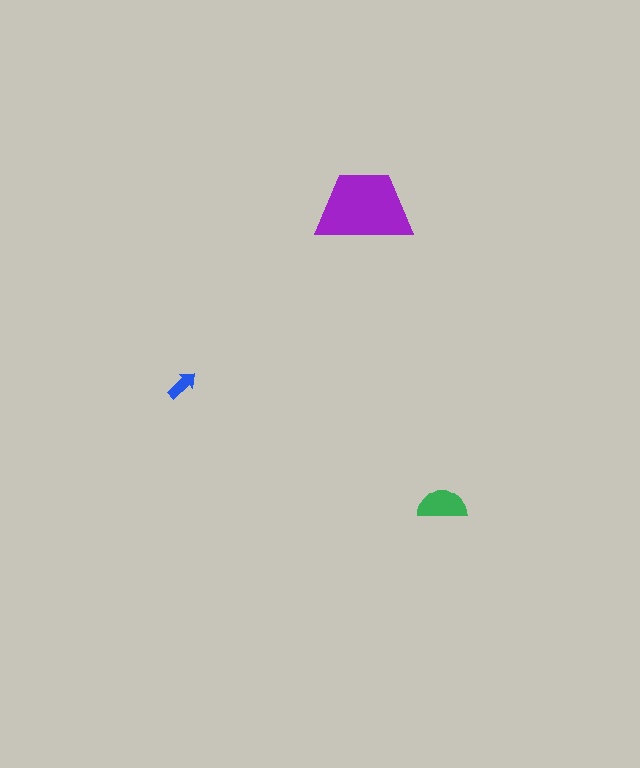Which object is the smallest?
The blue arrow.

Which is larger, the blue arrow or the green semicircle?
The green semicircle.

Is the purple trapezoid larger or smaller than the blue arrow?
Larger.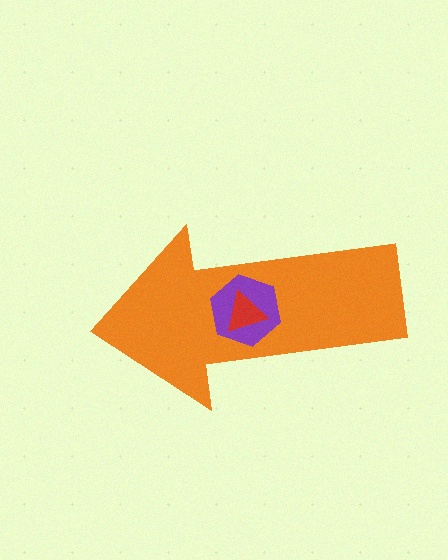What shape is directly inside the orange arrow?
The purple hexagon.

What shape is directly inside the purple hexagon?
The red triangle.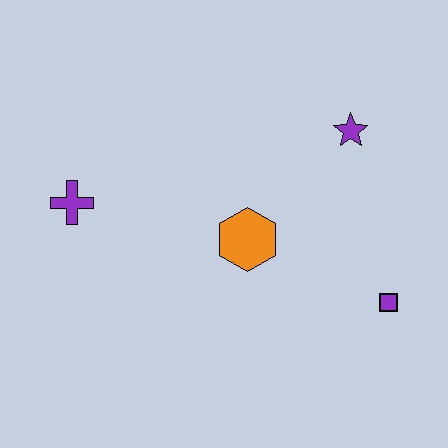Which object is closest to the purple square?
The orange hexagon is closest to the purple square.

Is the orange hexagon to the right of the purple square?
No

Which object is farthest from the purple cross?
The purple square is farthest from the purple cross.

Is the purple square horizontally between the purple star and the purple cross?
No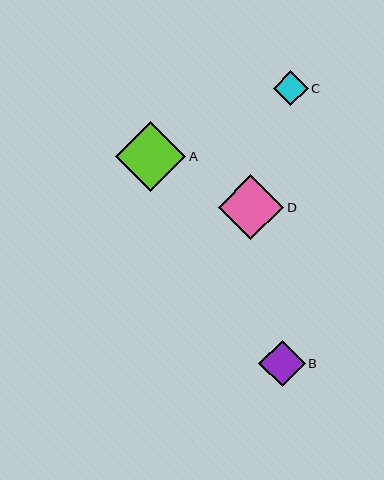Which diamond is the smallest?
Diamond C is the smallest with a size of approximately 35 pixels.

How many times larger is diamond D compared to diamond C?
Diamond D is approximately 1.9 times the size of diamond C.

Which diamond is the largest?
Diamond A is the largest with a size of approximately 70 pixels.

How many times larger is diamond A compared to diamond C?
Diamond A is approximately 2.0 times the size of diamond C.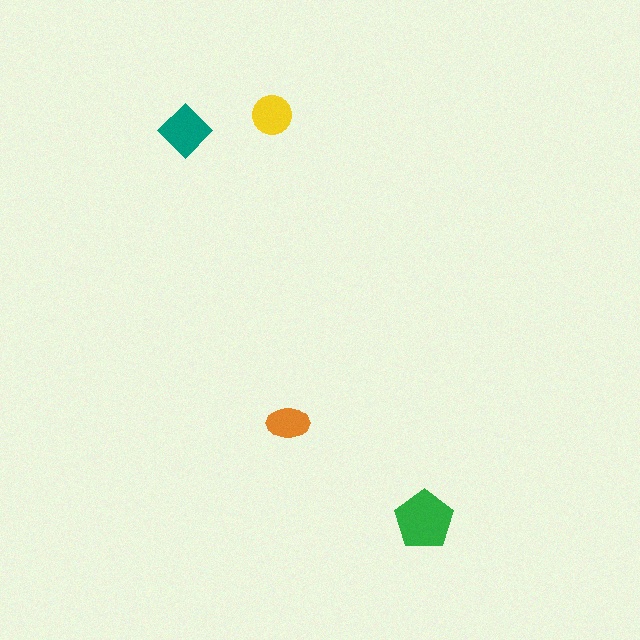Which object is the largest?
The green pentagon.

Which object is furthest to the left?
The teal diamond is leftmost.